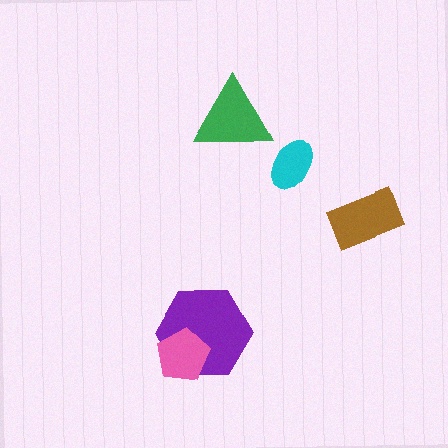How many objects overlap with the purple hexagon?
1 object overlaps with the purple hexagon.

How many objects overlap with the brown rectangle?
0 objects overlap with the brown rectangle.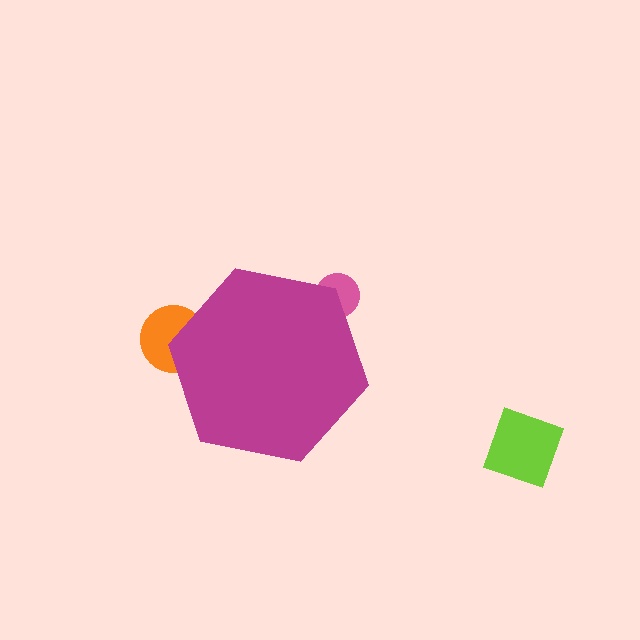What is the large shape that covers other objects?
A magenta hexagon.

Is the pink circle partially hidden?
Yes, the pink circle is partially hidden behind the magenta hexagon.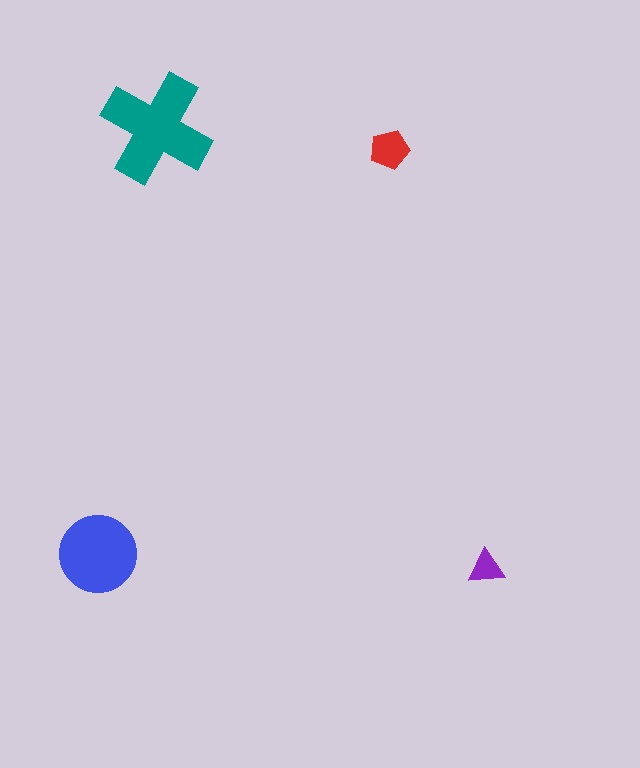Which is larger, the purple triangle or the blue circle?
The blue circle.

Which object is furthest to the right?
The purple triangle is rightmost.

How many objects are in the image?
There are 4 objects in the image.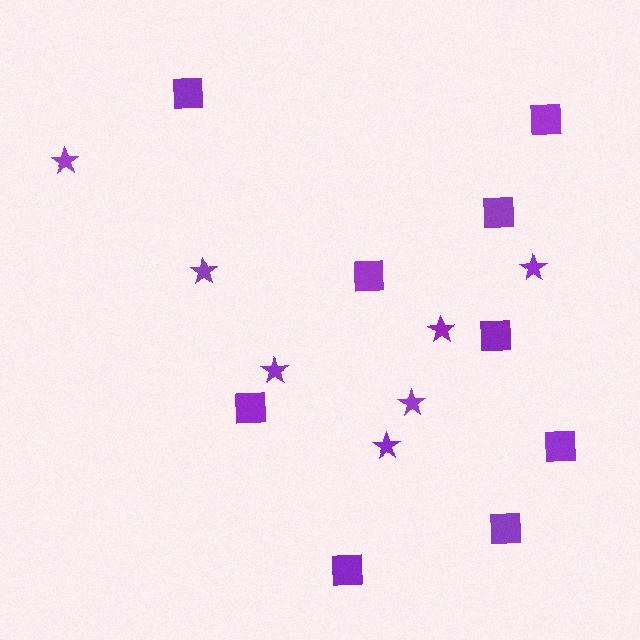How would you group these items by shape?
There are 2 groups: one group of squares (9) and one group of stars (7).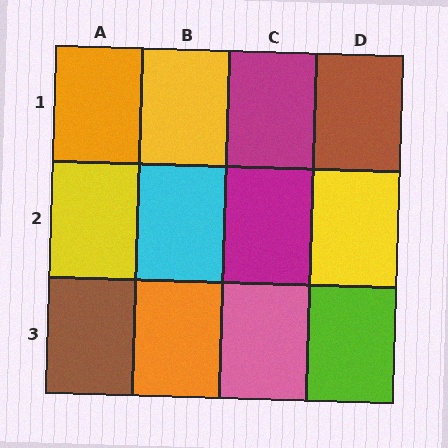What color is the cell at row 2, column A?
Yellow.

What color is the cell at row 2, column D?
Yellow.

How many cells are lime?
1 cell is lime.